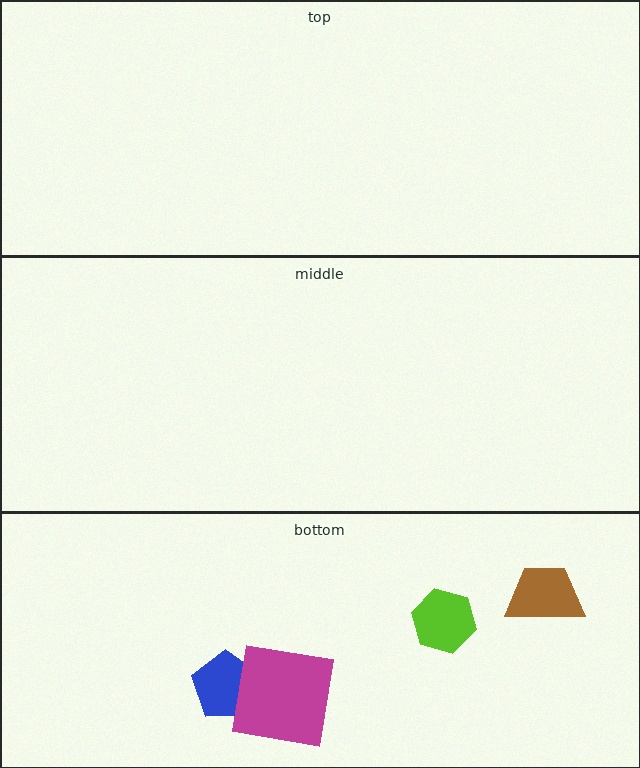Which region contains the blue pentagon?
The bottom region.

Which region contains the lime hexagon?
The bottom region.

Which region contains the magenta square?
The bottom region.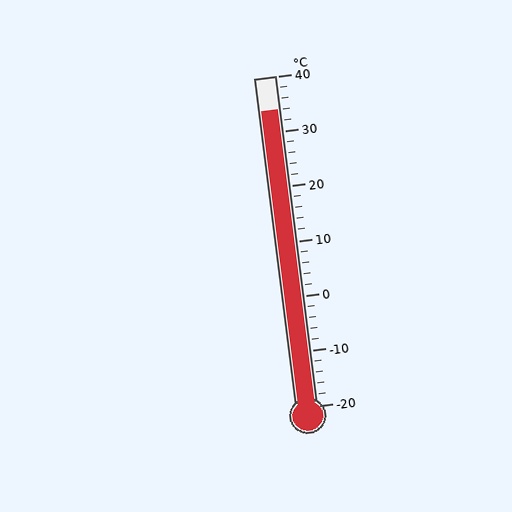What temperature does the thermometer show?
The thermometer shows approximately 34°C.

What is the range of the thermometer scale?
The thermometer scale ranges from -20°C to 40°C.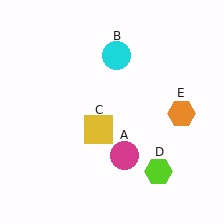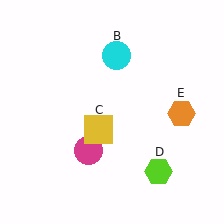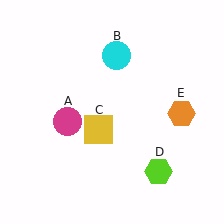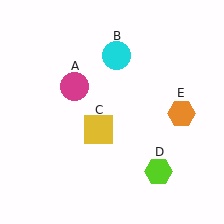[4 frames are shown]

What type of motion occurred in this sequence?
The magenta circle (object A) rotated clockwise around the center of the scene.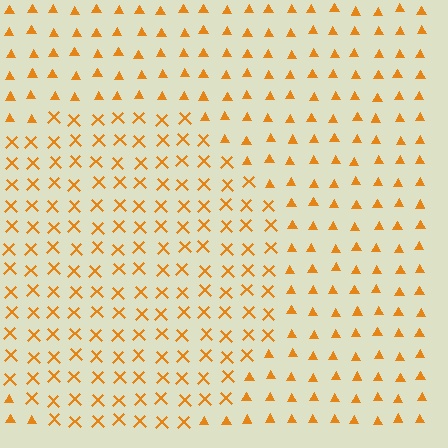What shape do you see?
I see a circle.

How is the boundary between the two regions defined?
The boundary is defined by a change in element shape: X marks inside vs. triangles outside. All elements share the same color and spacing.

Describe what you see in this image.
The image is filled with small orange elements arranged in a uniform grid. A circle-shaped region contains X marks, while the surrounding area contains triangles. The boundary is defined purely by the change in element shape.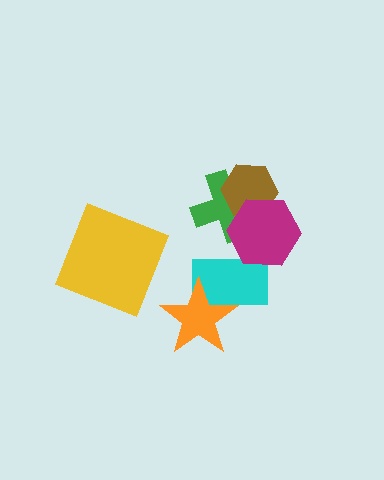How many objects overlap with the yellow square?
0 objects overlap with the yellow square.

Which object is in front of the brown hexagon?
The magenta hexagon is in front of the brown hexagon.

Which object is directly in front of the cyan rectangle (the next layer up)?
The orange star is directly in front of the cyan rectangle.